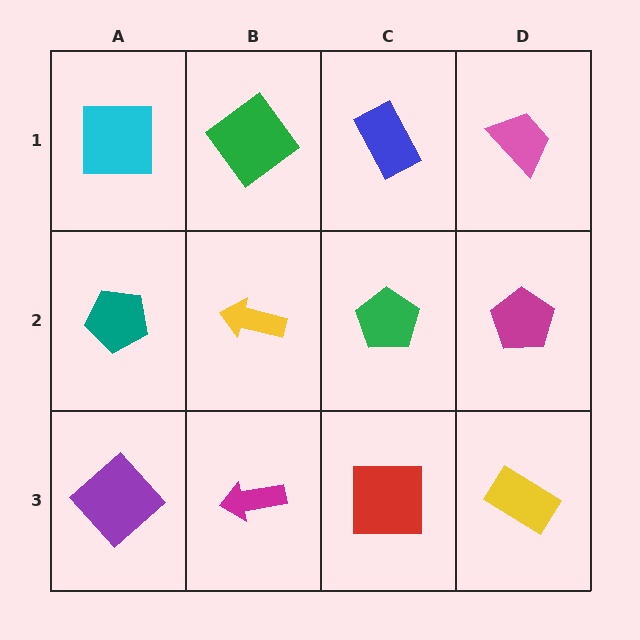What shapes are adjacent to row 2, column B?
A green diamond (row 1, column B), a magenta arrow (row 3, column B), a teal pentagon (row 2, column A), a green pentagon (row 2, column C).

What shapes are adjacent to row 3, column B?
A yellow arrow (row 2, column B), a purple diamond (row 3, column A), a red square (row 3, column C).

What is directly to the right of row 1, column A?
A green diamond.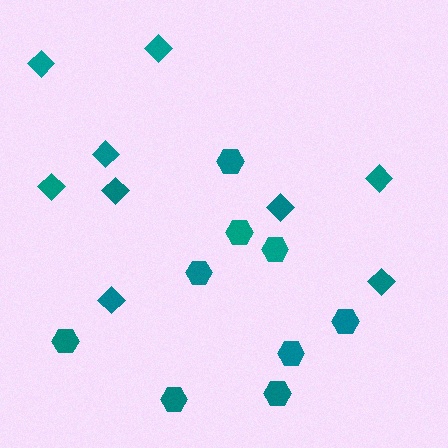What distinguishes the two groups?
There are 2 groups: one group of hexagons (9) and one group of diamonds (9).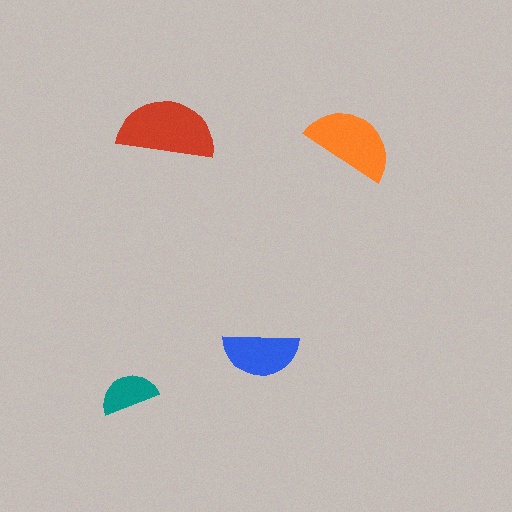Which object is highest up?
The red semicircle is topmost.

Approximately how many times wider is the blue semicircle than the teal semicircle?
About 1.5 times wider.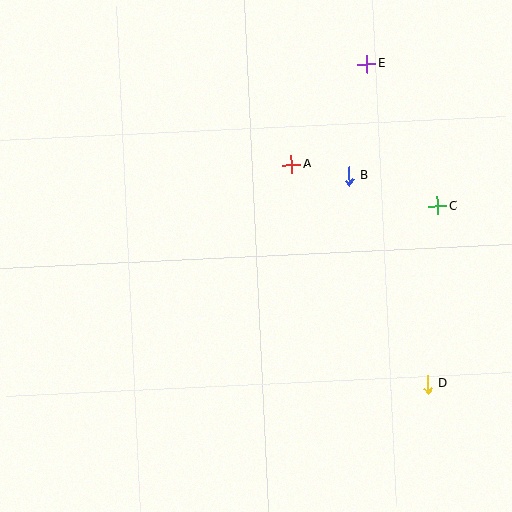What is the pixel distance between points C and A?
The distance between C and A is 152 pixels.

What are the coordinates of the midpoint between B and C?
The midpoint between B and C is at (393, 191).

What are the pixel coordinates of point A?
Point A is at (291, 164).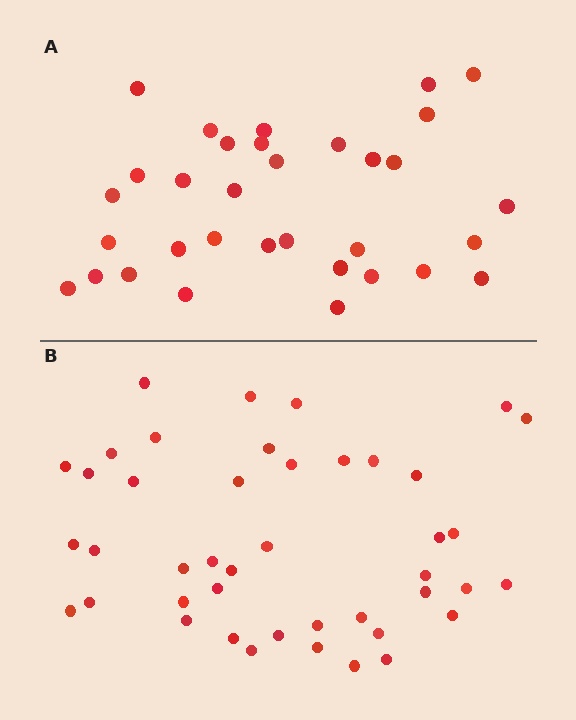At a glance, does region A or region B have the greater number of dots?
Region B (the bottom region) has more dots.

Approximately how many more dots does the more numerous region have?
Region B has roughly 10 or so more dots than region A.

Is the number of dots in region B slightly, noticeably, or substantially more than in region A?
Region B has noticeably more, but not dramatically so. The ratio is roughly 1.3 to 1.